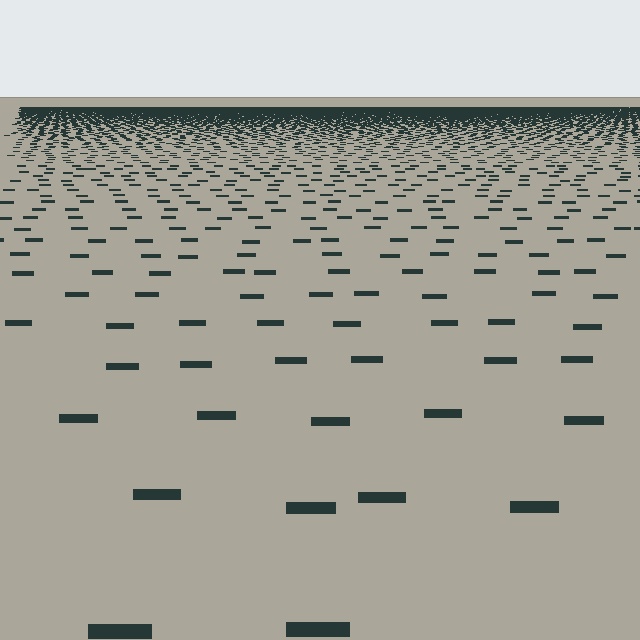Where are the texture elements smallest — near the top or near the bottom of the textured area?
Near the top.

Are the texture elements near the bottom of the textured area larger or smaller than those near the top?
Larger. Near the bottom, elements are closer to the viewer and appear at a bigger on-screen size.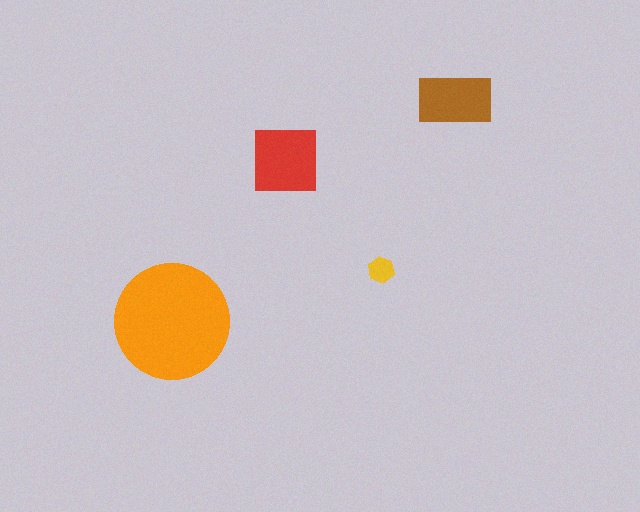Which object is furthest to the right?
The brown rectangle is rightmost.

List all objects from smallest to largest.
The yellow hexagon, the brown rectangle, the red square, the orange circle.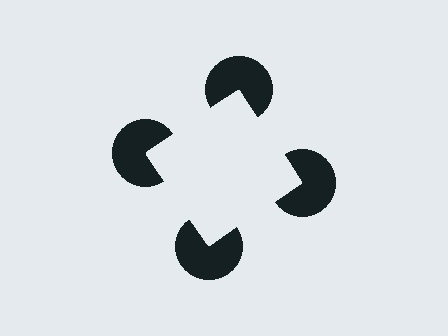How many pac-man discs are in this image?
There are 4 — one at each vertex of the illusory square.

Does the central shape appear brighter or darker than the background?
It typically appears slightly brighter than the background, even though no actual brightness change is drawn.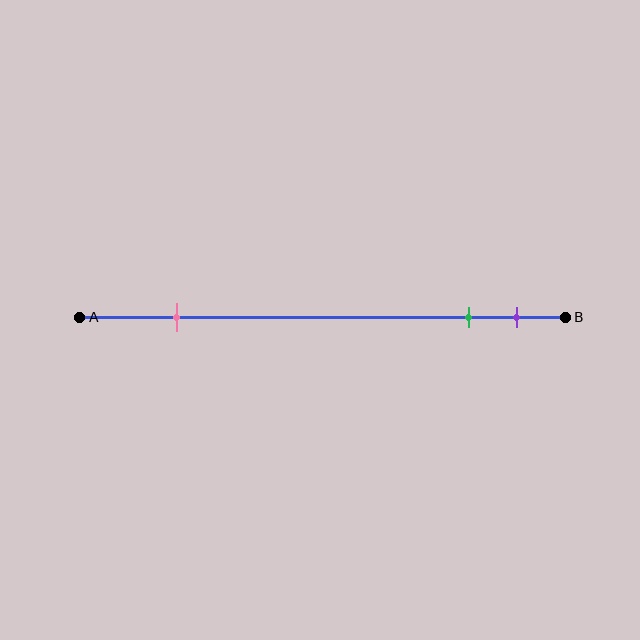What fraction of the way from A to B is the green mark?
The green mark is approximately 80% (0.8) of the way from A to B.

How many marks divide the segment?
There are 3 marks dividing the segment.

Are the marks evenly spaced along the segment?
No, the marks are not evenly spaced.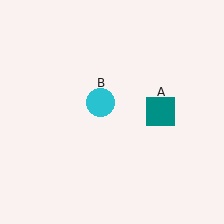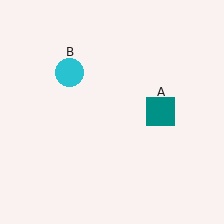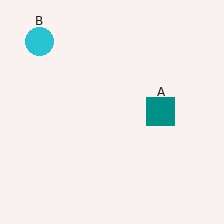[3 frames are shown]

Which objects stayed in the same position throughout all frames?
Teal square (object A) remained stationary.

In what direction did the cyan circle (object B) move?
The cyan circle (object B) moved up and to the left.